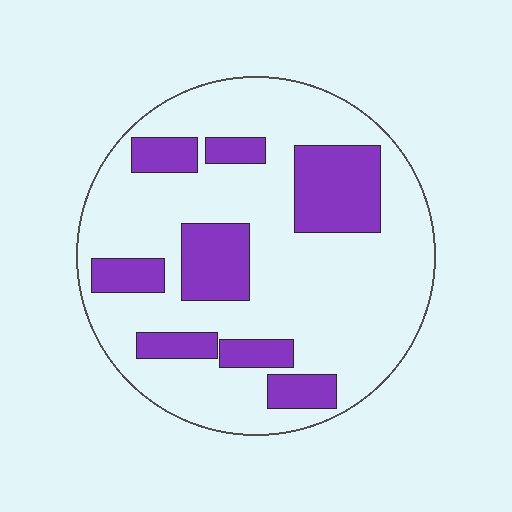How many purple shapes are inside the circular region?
8.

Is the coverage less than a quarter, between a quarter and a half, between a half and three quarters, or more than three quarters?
Between a quarter and a half.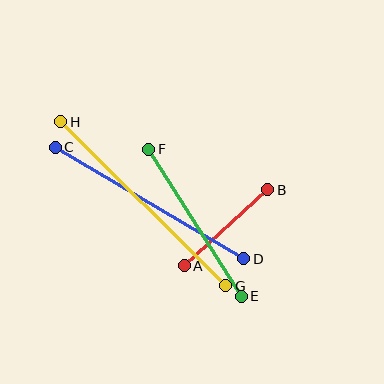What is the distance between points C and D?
The distance is approximately 219 pixels.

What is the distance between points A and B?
The distance is approximately 113 pixels.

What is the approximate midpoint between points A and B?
The midpoint is at approximately (226, 228) pixels.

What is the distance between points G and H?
The distance is approximately 233 pixels.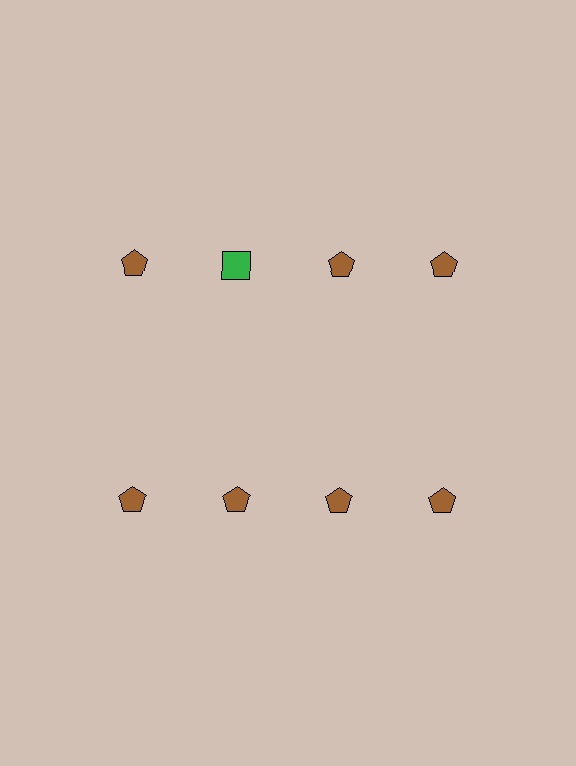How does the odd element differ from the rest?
It differs in both color (green instead of brown) and shape (square instead of pentagon).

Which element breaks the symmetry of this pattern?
The green square in the top row, second from left column breaks the symmetry. All other shapes are brown pentagons.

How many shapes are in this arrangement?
There are 8 shapes arranged in a grid pattern.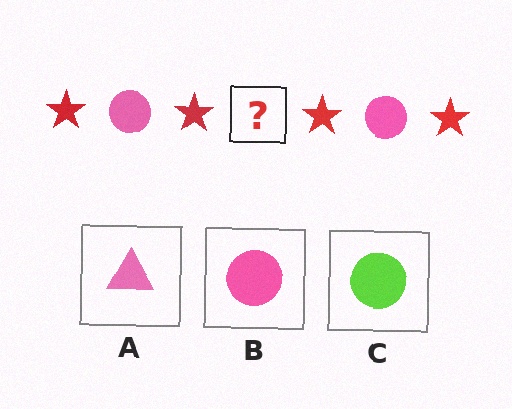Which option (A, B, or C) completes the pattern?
B.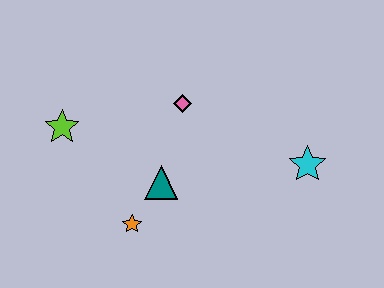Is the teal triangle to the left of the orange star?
No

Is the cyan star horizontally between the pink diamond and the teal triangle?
No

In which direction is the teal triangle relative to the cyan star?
The teal triangle is to the left of the cyan star.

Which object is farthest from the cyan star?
The lime star is farthest from the cyan star.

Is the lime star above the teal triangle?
Yes